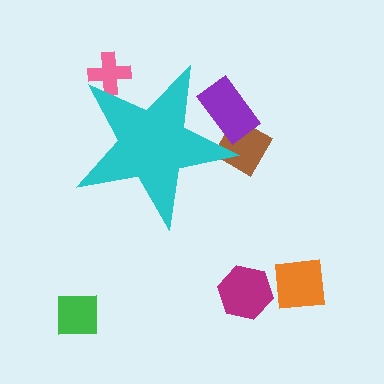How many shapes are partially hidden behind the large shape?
3 shapes are partially hidden.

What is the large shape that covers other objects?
A cyan star.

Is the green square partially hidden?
No, the green square is fully visible.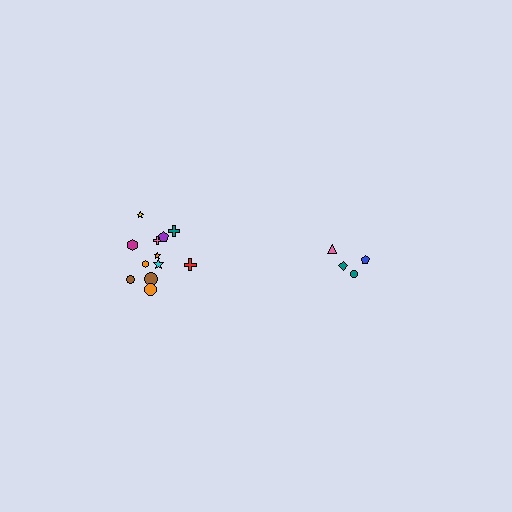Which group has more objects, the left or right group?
The left group.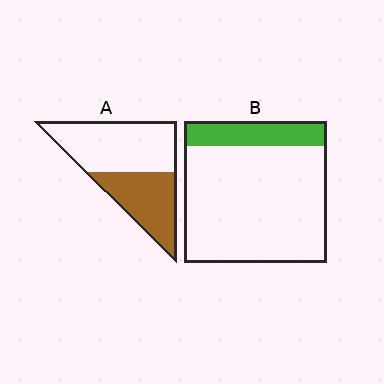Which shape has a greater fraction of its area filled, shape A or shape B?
Shape A.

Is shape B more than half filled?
No.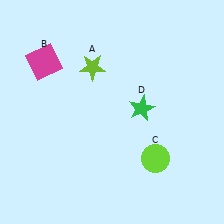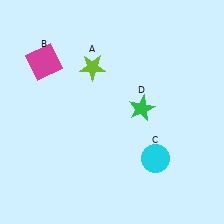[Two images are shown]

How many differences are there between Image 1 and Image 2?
There is 1 difference between the two images.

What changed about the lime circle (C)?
In Image 1, C is lime. In Image 2, it changed to cyan.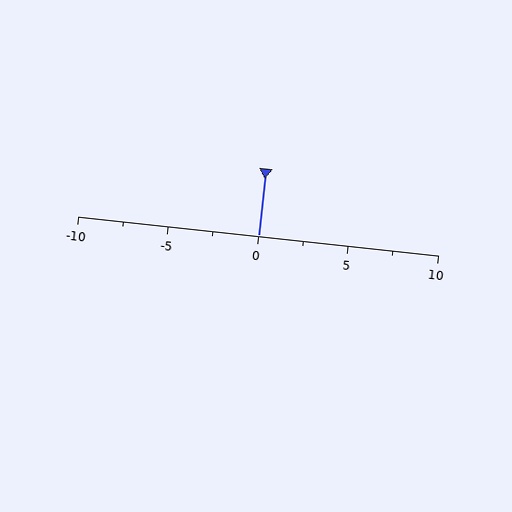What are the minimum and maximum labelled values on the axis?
The axis runs from -10 to 10.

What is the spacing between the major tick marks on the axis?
The major ticks are spaced 5 apart.